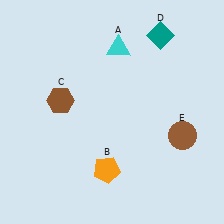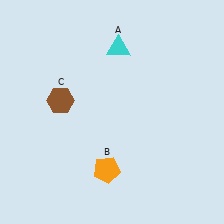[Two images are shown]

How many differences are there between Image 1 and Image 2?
There are 2 differences between the two images.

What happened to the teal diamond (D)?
The teal diamond (D) was removed in Image 2. It was in the top-right area of Image 1.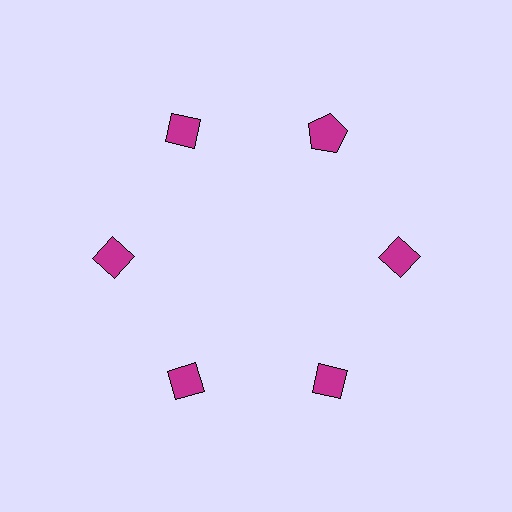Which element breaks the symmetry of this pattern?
The magenta pentagon at roughly the 1 o'clock position breaks the symmetry. All other shapes are magenta diamonds.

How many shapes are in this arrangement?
There are 6 shapes arranged in a ring pattern.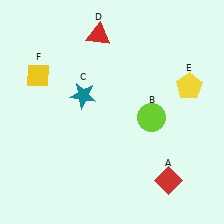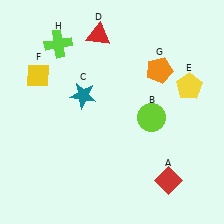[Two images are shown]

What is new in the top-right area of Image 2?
An orange pentagon (G) was added in the top-right area of Image 2.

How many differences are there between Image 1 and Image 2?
There are 2 differences between the two images.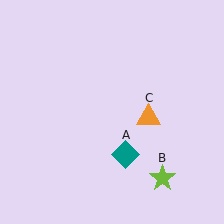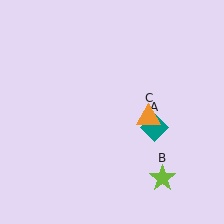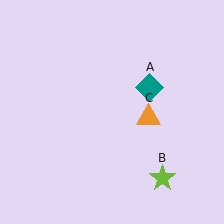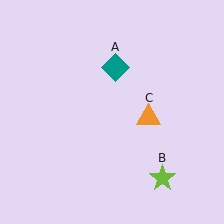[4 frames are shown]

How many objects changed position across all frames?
1 object changed position: teal diamond (object A).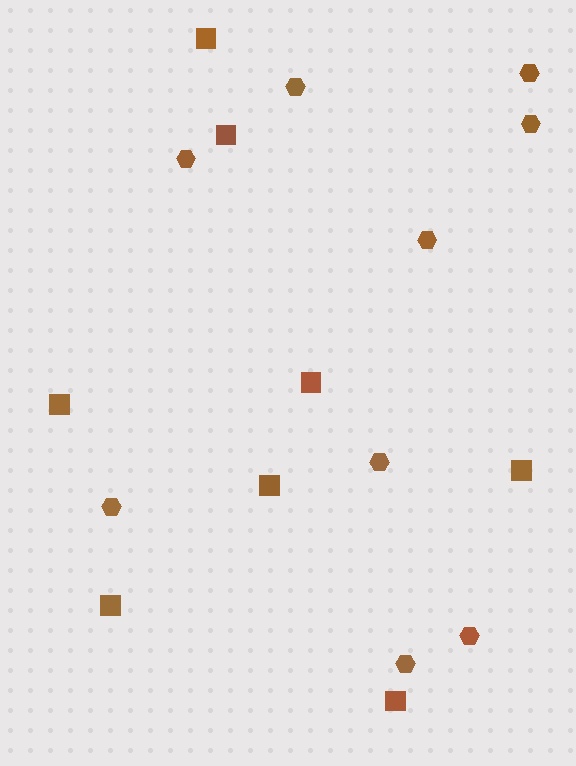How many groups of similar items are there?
There are 2 groups: one group of hexagons (9) and one group of squares (8).